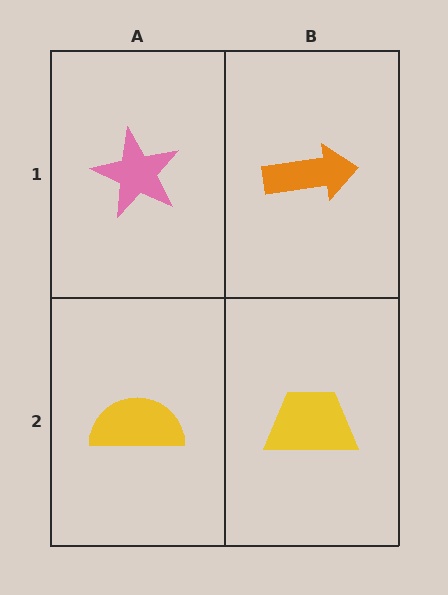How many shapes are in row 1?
2 shapes.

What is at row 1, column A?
A pink star.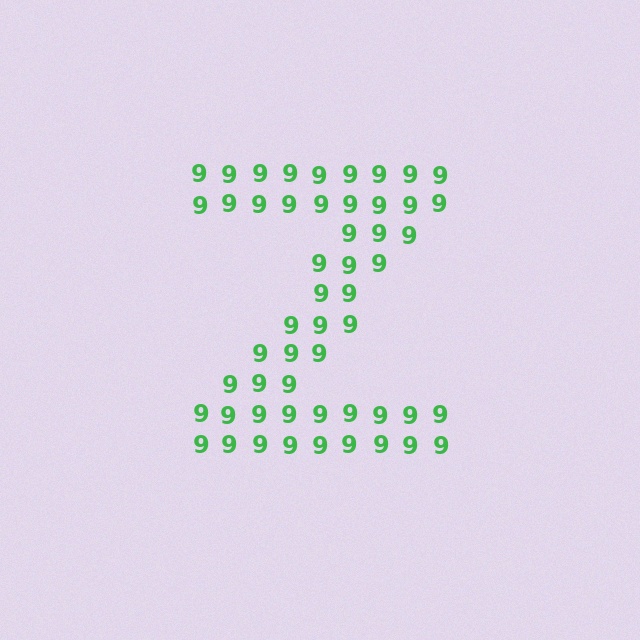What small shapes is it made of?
It is made of small digit 9's.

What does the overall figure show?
The overall figure shows the letter Z.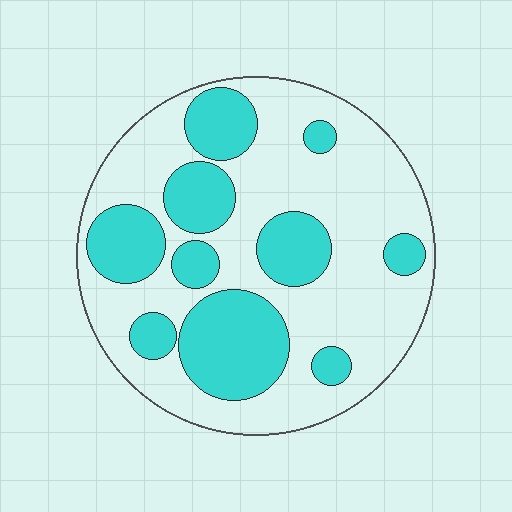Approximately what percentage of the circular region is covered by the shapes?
Approximately 35%.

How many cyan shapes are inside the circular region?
10.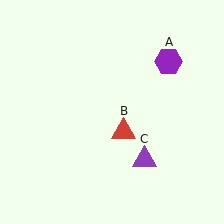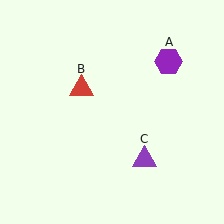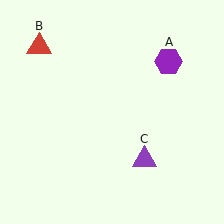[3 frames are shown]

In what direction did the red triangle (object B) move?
The red triangle (object B) moved up and to the left.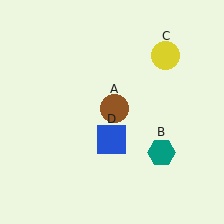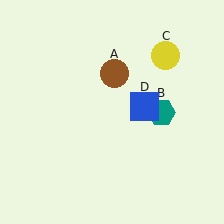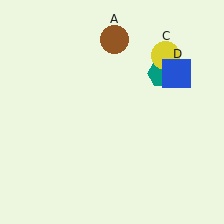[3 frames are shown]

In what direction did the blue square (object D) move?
The blue square (object D) moved up and to the right.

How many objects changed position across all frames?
3 objects changed position: brown circle (object A), teal hexagon (object B), blue square (object D).